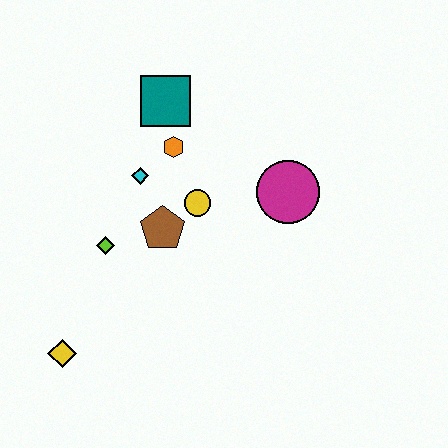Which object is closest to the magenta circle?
The yellow circle is closest to the magenta circle.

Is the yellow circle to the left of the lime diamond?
No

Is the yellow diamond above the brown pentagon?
No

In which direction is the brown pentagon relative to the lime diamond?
The brown pentagon is to the right of the lime diamond.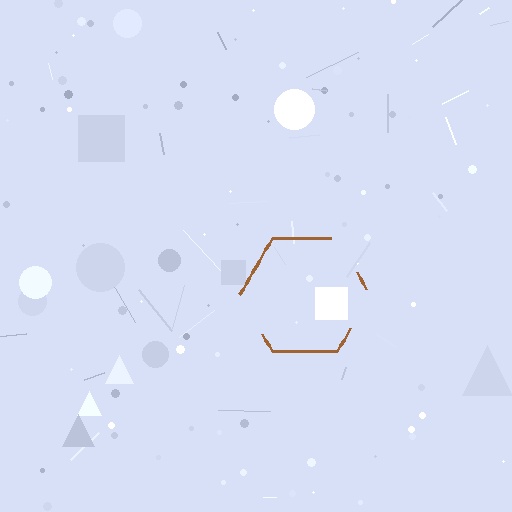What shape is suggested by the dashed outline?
The dashed outline suggests a hexagon.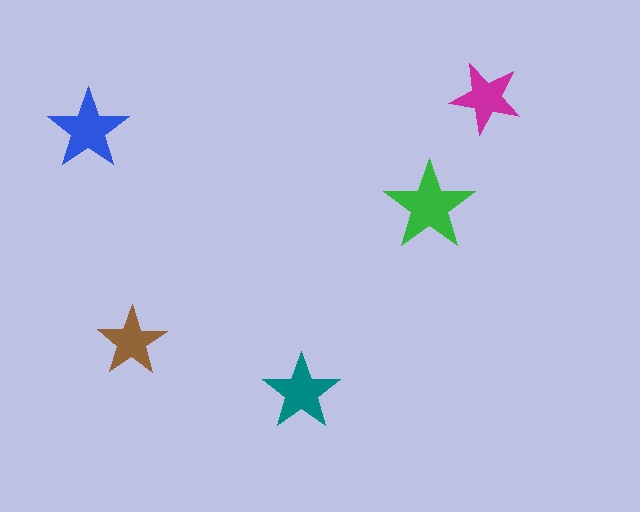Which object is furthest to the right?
The magenta star is rightmost.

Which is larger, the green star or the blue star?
The green one.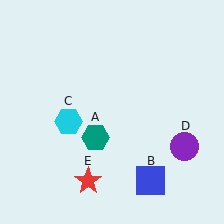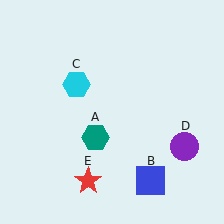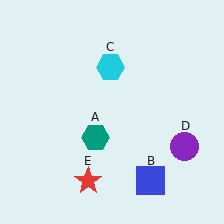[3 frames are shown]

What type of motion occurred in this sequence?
The cyan hexagon (object C) rotated clockwise around the center of the scene.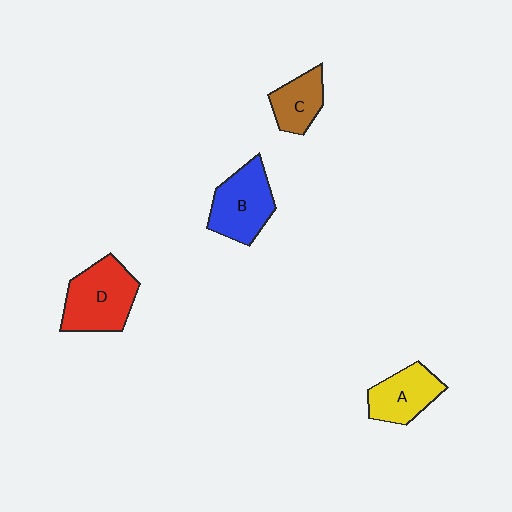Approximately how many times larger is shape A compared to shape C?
Approximately 1.2 times.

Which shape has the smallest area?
Shape C (brown).